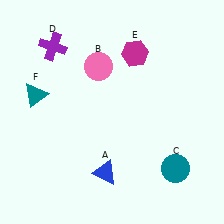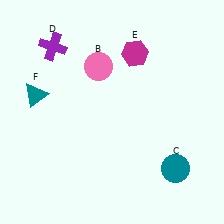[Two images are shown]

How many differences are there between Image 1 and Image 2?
There is 1 difference between the two images.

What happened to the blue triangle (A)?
The blue triangle (A) was removed in Image 2. It was in the bottom-left area of Image 1.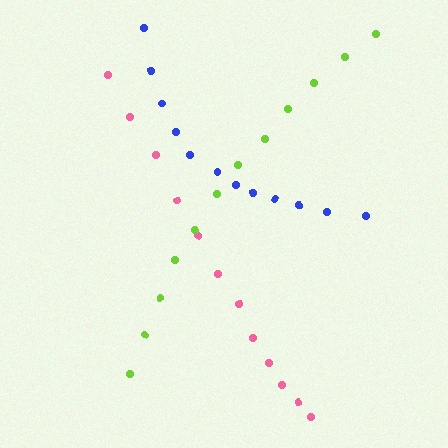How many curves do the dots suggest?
There are 3 distinct paths.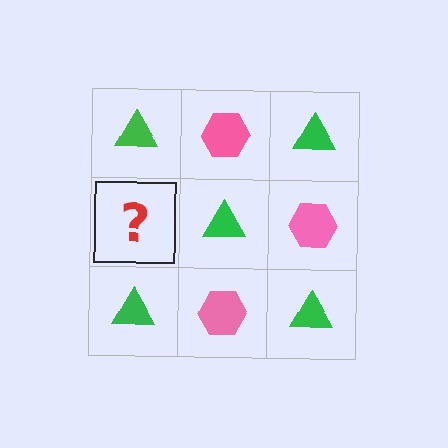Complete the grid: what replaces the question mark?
The question mark should be replaced with a pink hexagon.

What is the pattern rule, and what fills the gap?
The rule is that it alternates green triangle and pink hexagon in a checkerboard pattern. The gap should be filled with a pink hexagon.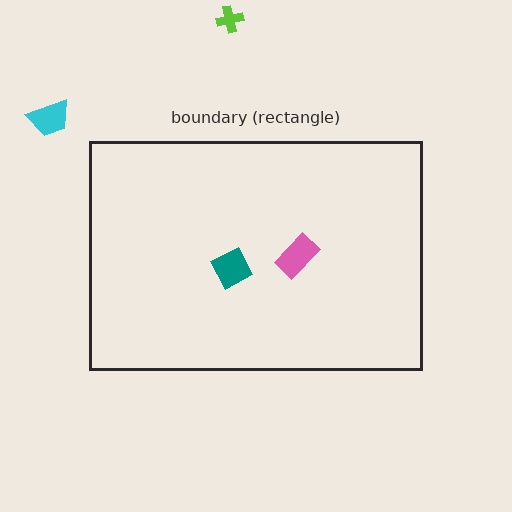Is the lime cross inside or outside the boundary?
Outside.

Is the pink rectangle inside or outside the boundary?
Inside.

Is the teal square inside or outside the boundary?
Inside.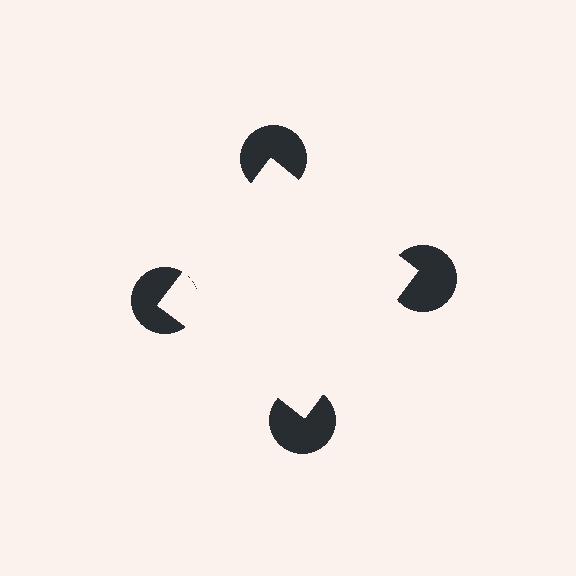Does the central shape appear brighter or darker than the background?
It typically appears slightly brighter than the background, even though no actual brightness change is drawn.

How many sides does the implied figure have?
4 sides.